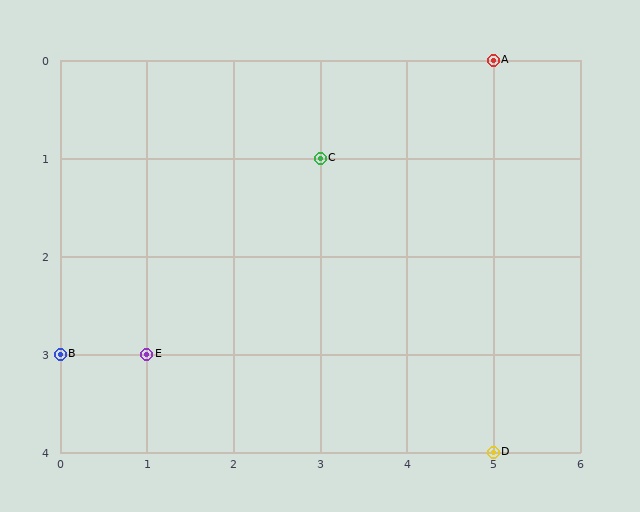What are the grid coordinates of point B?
Point B is at grid coordinates (0, 3).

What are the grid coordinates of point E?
Point E is at grid coordinates (1, 3).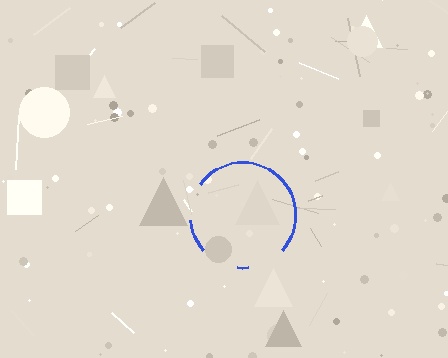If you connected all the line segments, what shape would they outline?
They would outline a circle.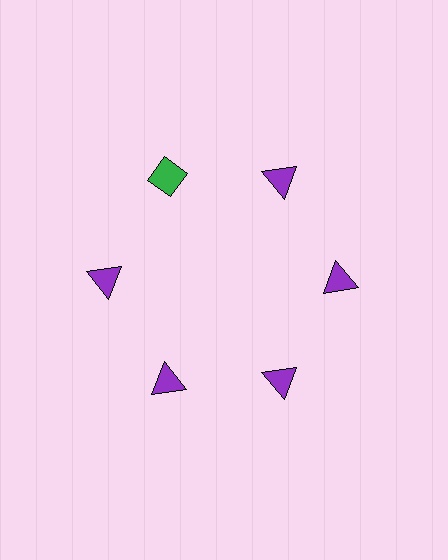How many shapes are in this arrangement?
There are 6 shapes arranged in a ring pattern.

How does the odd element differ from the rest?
It differs in both color (green instead of purple) and shape (diamond instead of triangle).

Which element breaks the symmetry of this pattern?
The green diamond at roughly the 11 o'clock position breaks the symmetry. All other shapes are purple triangles.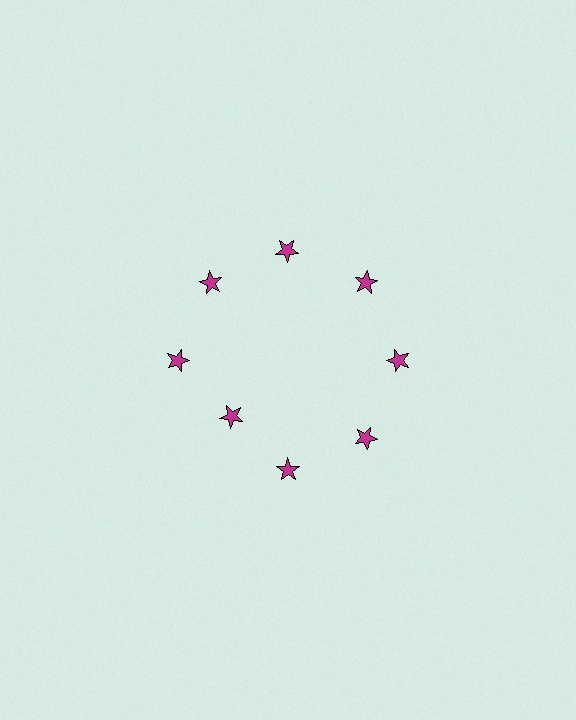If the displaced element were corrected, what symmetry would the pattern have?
It would have 8-fold rotational symmetry — the pattern would map onto itself every 45 degrees.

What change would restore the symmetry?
The symmetry would be restored by moving it outward, back onto the ring so that all 8 stars sit at equal angles and equal distance from the center.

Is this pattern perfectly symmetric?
No. The 8 magenta stars are arranged in a ring, but one element near the 8 o'clock position is pulled inward toward the center, breaking the 8-fold rotational symmetry.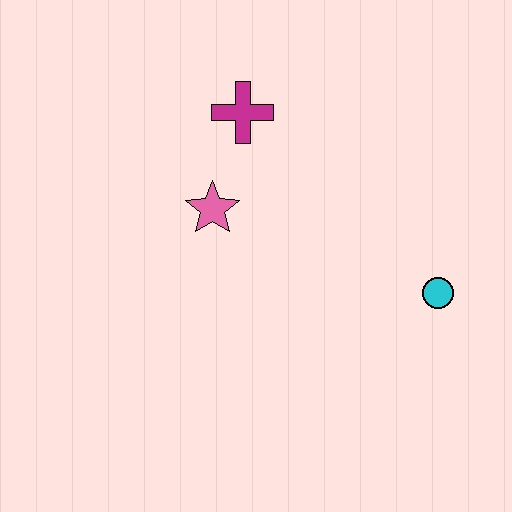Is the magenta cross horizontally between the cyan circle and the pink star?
Yes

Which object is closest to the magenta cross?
The pink star is closest to the magenta cross.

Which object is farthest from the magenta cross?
The cyan circle is farthest from the magenta cross.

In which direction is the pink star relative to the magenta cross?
The pink star is below the magenta cross.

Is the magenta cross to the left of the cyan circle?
Yes